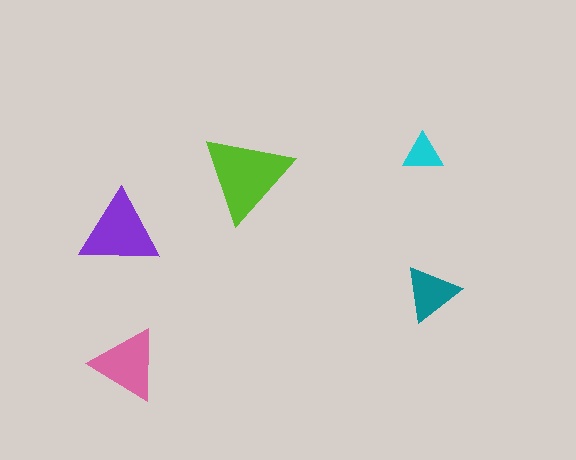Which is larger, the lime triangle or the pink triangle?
The lime one.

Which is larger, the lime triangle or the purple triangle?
The lime one.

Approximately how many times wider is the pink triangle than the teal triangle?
About 1.5 times wider.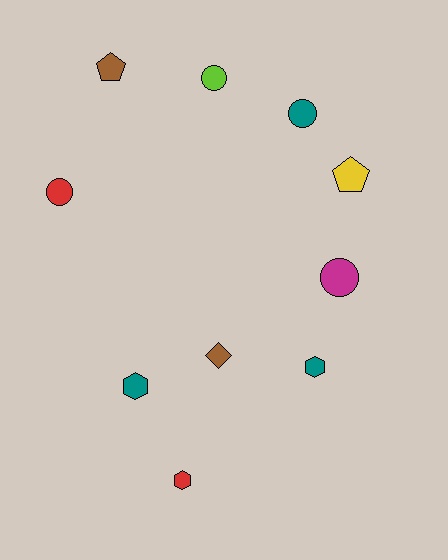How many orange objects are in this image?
There are no orange objects.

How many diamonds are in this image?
There is 1 diamond.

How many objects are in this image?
There are 10 objects.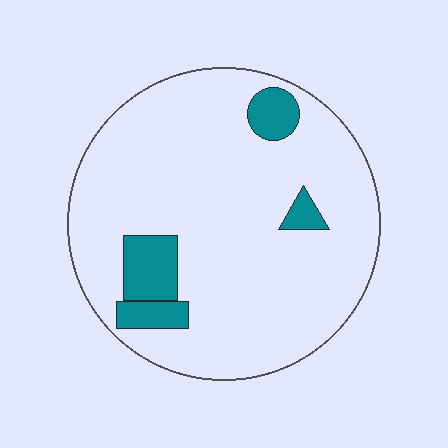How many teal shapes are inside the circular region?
4.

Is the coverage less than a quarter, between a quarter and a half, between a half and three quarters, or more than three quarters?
Less than a quarter.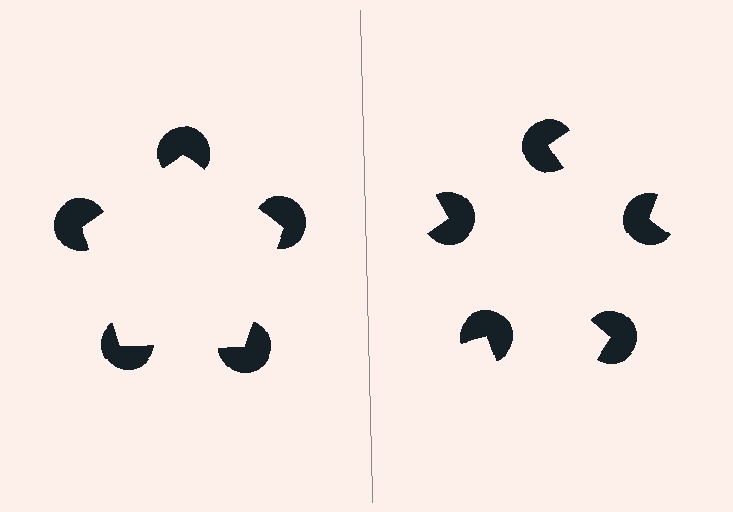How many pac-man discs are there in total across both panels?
10 — 5 on each side.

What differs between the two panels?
The pac-man discs are positioned identically on both sides; only the wedge orientations differ. On the left they align to a pentagon; on the right they are misaligned.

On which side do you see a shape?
An illusory pentagon appears on the left side. On the right side the wedge cuts are rotated, so no coherent shape forms.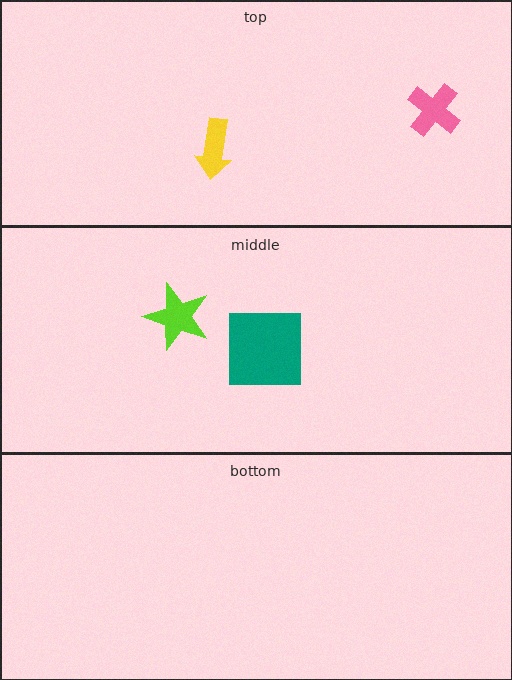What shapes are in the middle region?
The teal square, the lime star.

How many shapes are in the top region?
2.